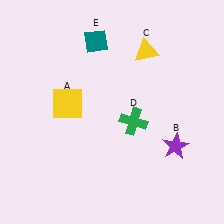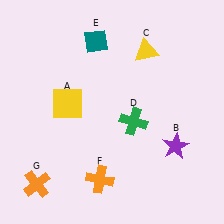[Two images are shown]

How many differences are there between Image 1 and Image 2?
There are 2 differences between the two images.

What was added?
An orange cross (F), an orange cross (G) were added in Image 2.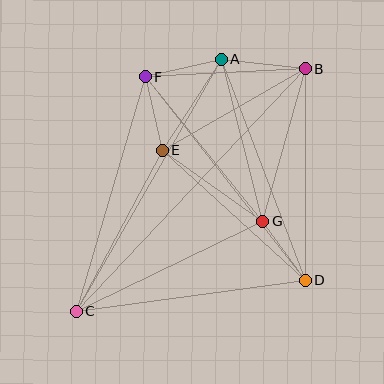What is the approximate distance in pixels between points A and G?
The distance between A and G is approximately 167 pixels.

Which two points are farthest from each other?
Points B and C are farthest from each other.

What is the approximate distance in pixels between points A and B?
The distance between A and B is approximately 84 pixels.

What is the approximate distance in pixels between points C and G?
The distance between C and G is approximately 207 pixels.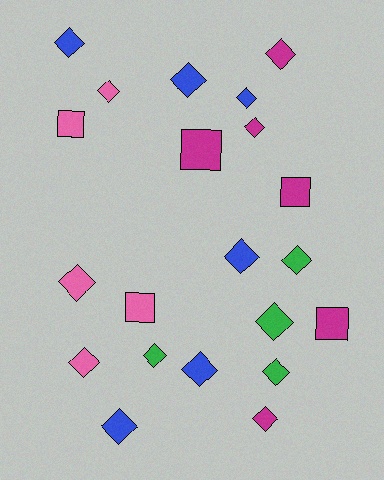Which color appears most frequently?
Magenta, with 6 objects.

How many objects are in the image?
There are 21 objects.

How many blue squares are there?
There are no blue squares.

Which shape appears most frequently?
Diamond, with 16 objects.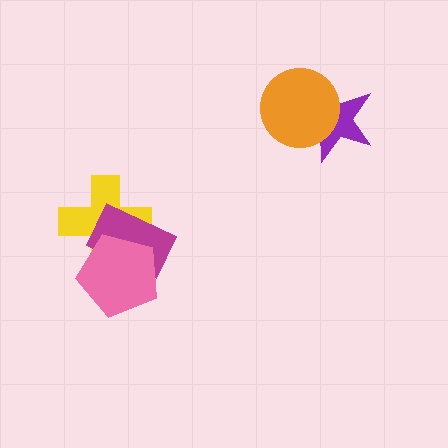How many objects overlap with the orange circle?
1 object overlaps with the orange circle.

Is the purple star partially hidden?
Yes, it is partially covered by another shape.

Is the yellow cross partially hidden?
Yes, it is partially covered by another shape.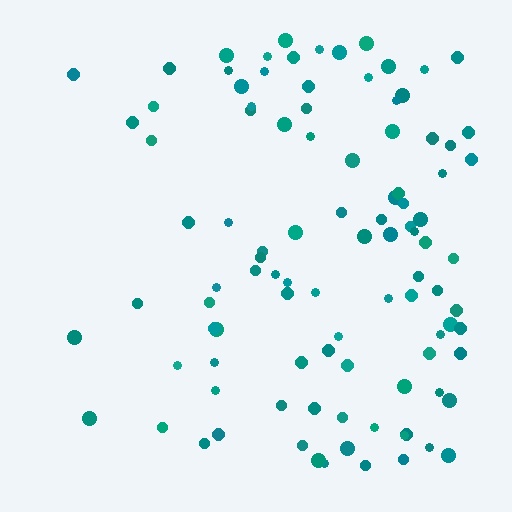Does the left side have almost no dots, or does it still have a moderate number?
Still a moderate number, just noticeably fewer than the right.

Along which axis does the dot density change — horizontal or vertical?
Horizontal.